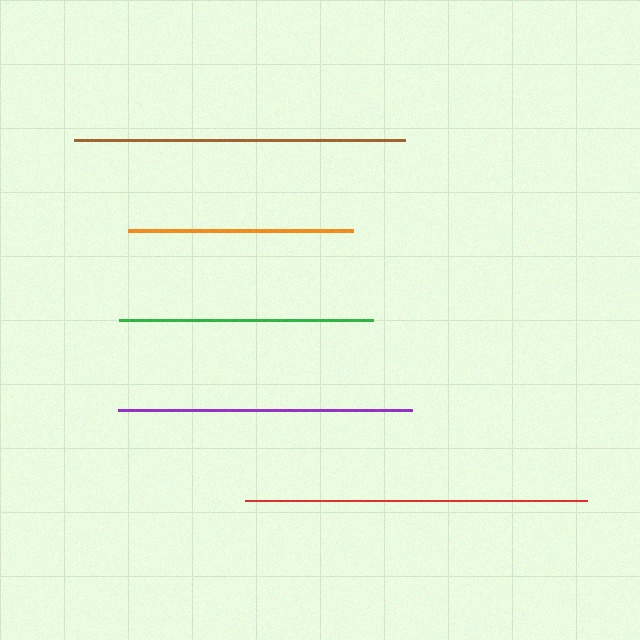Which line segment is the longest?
The red line is the longest at approximately 342 pixels.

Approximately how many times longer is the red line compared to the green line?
The red line is approximately 1.3 times the length of the green line.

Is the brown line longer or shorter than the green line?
The brown line is longer than the green line.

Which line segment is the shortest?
The orange line is the shortest at approximately 226 pixels.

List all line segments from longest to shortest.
From longest to shortest: red, brown, purple, green, orange.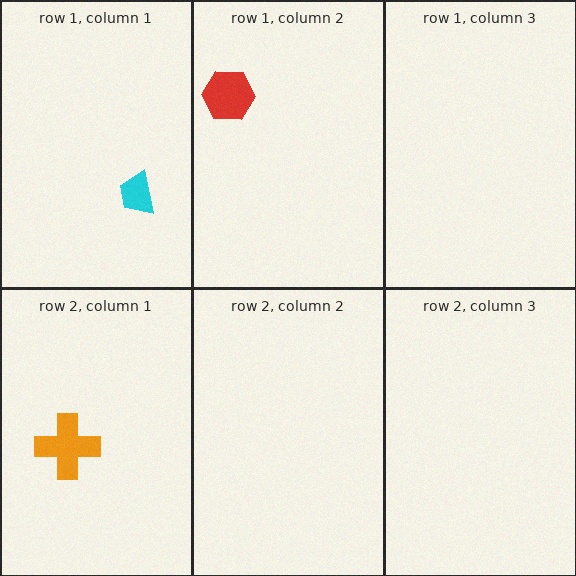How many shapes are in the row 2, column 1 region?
1.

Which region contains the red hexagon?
The row 1, column 2 region.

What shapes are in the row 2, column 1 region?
The orange cross.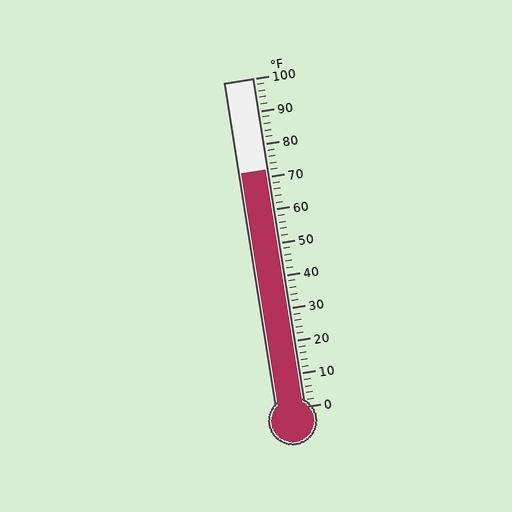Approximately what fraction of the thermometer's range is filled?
The thermometer is filled to approximately 70% of its range.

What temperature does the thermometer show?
The thermometer shows approximately 72°F.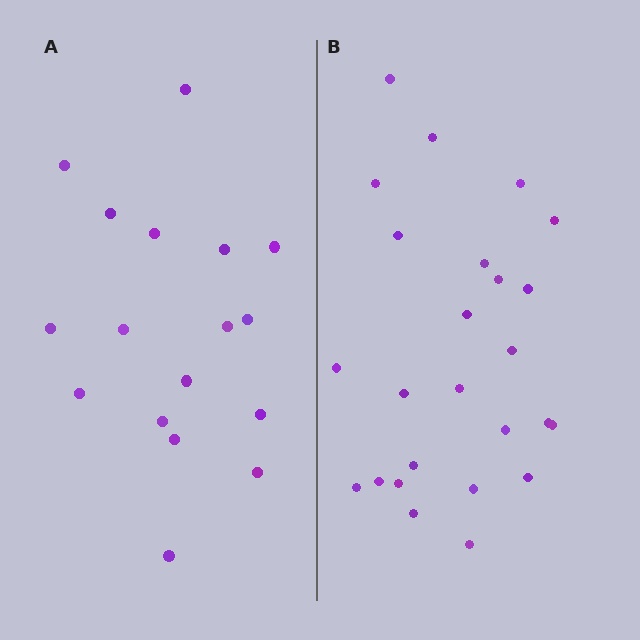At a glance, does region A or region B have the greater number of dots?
Region B (the right region) has more dots.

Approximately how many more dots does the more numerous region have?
Region B has roughly 8 or so more dots than region A.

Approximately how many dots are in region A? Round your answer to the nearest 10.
About 20 dots. (The exact count is 17, which rounds to 20.)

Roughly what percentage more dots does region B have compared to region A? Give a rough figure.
About 45% more.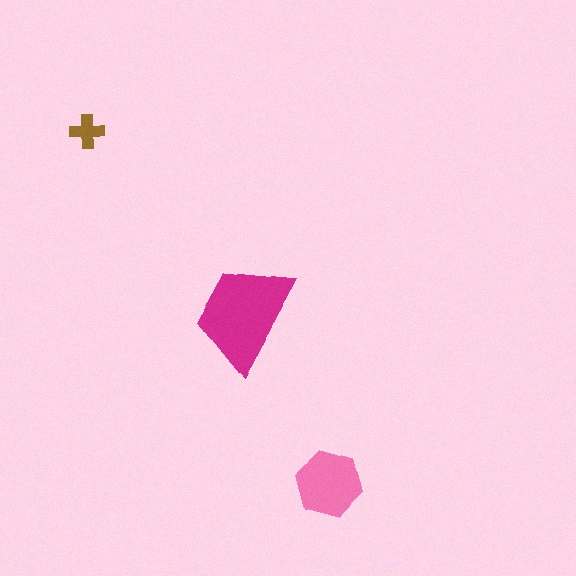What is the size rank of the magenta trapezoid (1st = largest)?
1st.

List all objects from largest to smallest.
The magenta trapezoid, the pink hexagon, the brown cross.